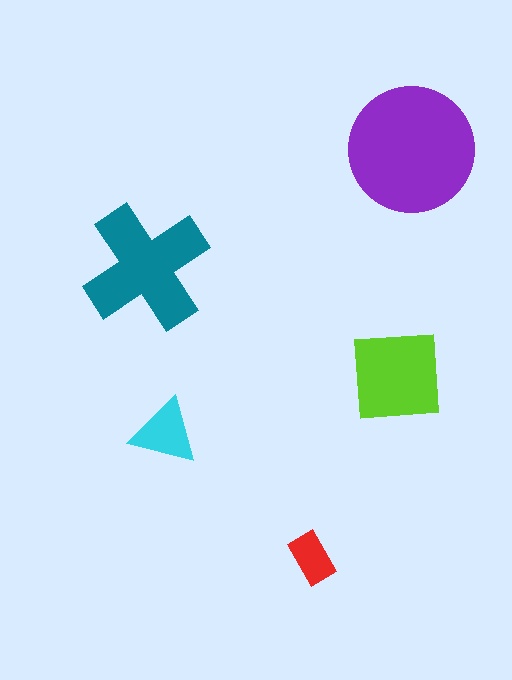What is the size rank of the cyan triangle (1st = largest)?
4th.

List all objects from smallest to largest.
The red rectangle, the cyan triangle, the lime square, the teal cross, the purple circle.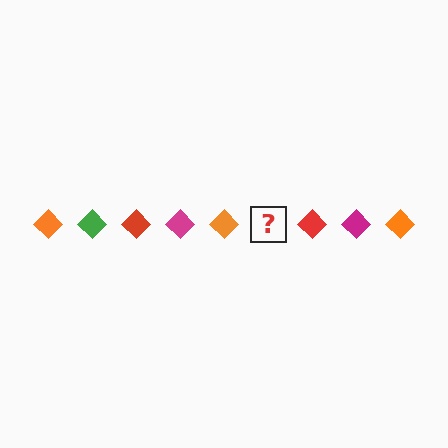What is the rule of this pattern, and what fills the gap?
The rule is that the pattern cycles through orange, green, red, magenta diamonds. The gap should be filled with a green diamond.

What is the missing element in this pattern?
The missing element is a green diamond.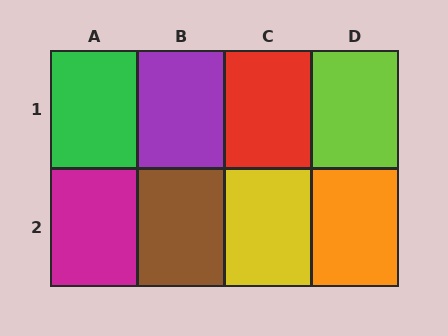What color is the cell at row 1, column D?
Lime.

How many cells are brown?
1 cell is brown.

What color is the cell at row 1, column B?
Purple.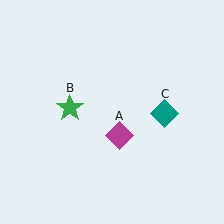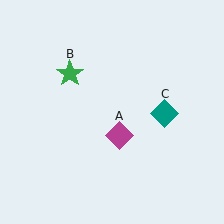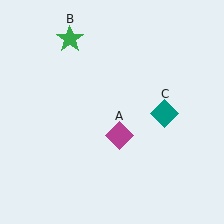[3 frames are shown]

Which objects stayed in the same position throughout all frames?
Magenta diamond (object A) and teal diamond (object C) remained stationary.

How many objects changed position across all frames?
1 object changed position: green star (object B).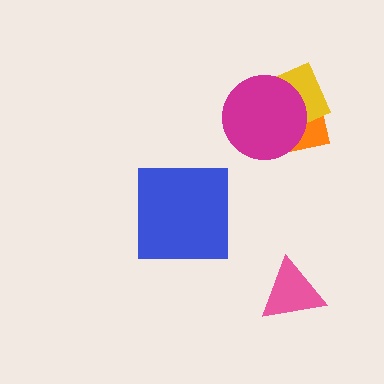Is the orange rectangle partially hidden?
Yes, it is partially covered by another shape.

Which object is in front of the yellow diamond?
The magenta circle is in front of the yellow diamond.